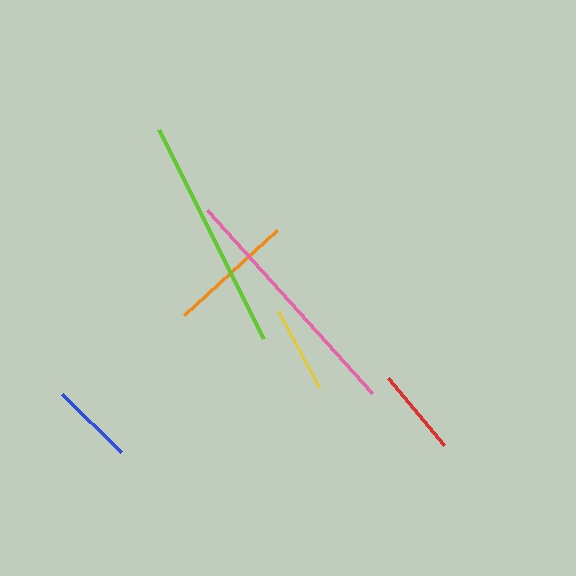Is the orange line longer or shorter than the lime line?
The lime line is longer than the orange line.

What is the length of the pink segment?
The pink segment is approximately 247 pixels long.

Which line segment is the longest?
The pink line is the longest at approximately 247 pixels.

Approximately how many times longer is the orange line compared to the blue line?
The orange line is approximately 1.5 times the length of the blue line.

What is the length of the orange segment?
The orange segment is approximately 126 pixels long.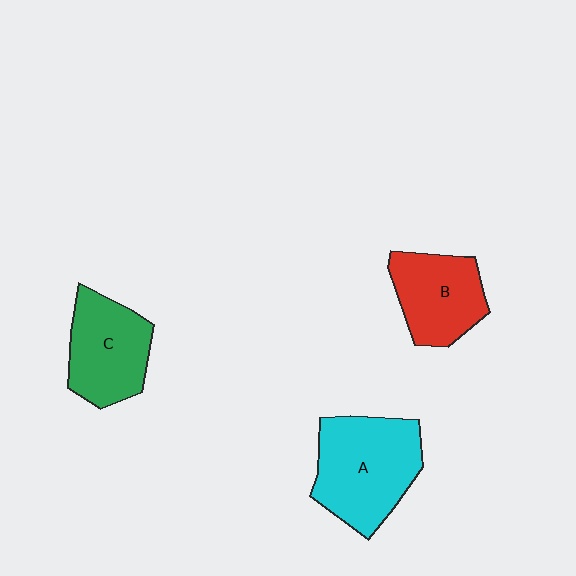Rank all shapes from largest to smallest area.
From largest to smallest: A (cyan), C (green), B (red).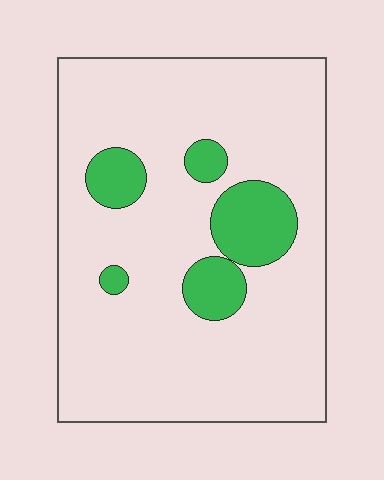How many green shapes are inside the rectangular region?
5.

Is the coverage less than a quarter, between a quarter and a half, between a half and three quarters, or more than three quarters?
Less than a quarter.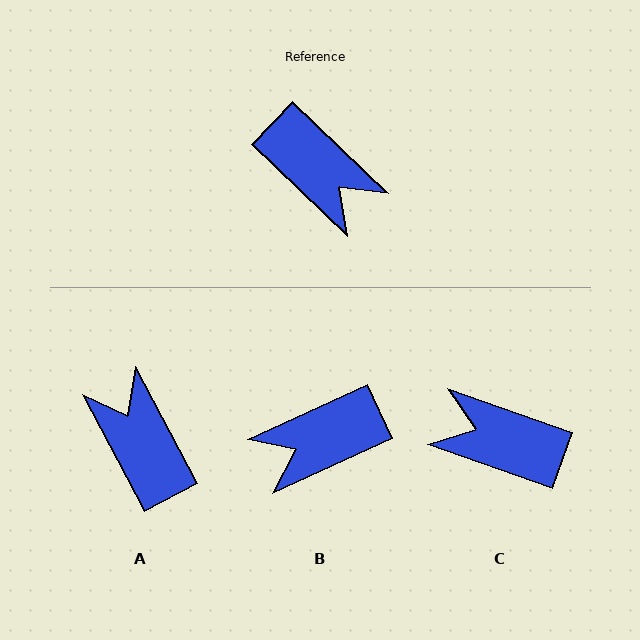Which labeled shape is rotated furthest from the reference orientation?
A, about 162 degrees away.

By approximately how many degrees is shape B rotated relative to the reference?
Approximately 112 degrees clockwise.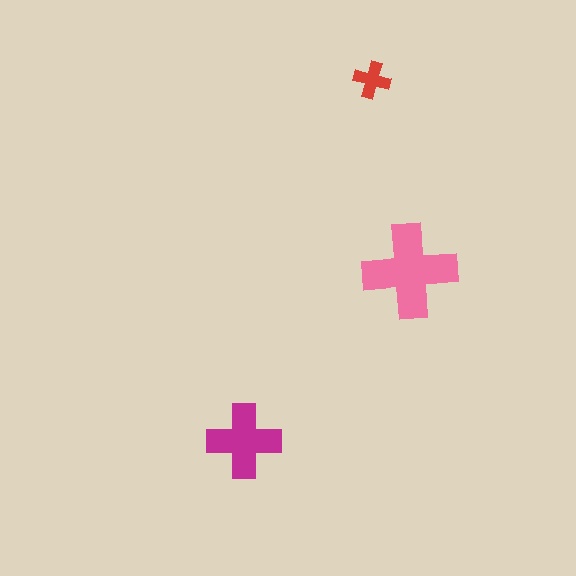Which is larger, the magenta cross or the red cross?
The magenta one.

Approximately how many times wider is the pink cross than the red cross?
About 2.5 times wider.